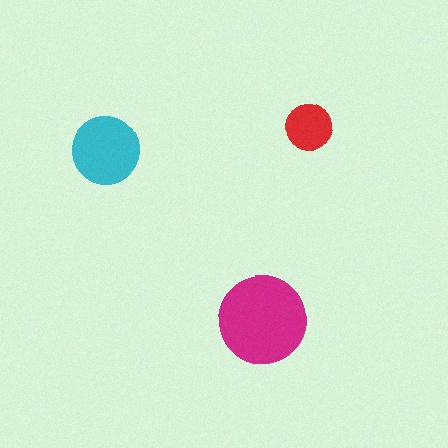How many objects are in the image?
There are 3 objects in the image.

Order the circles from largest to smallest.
the magenta one, the cyan one, the red one.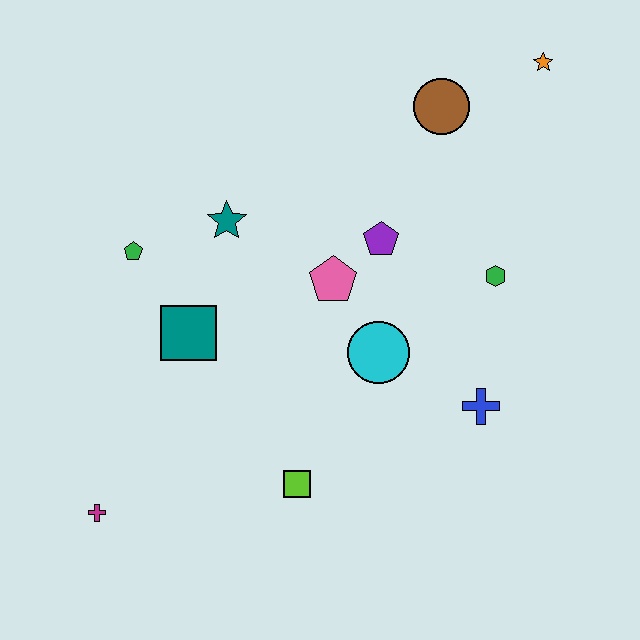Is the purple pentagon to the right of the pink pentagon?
Yes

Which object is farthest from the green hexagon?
The magenta cross is farthest from the green hexagon.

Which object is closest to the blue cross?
The cyan circle is closest to the blue cross.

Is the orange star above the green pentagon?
Yes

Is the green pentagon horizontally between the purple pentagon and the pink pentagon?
No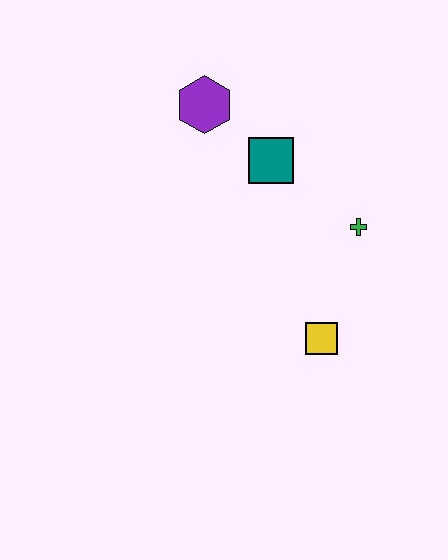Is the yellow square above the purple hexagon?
No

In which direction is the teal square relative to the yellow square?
The teal square is above the yellow square.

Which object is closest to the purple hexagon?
The teal square is closest to the purple hexagon.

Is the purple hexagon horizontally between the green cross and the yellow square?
No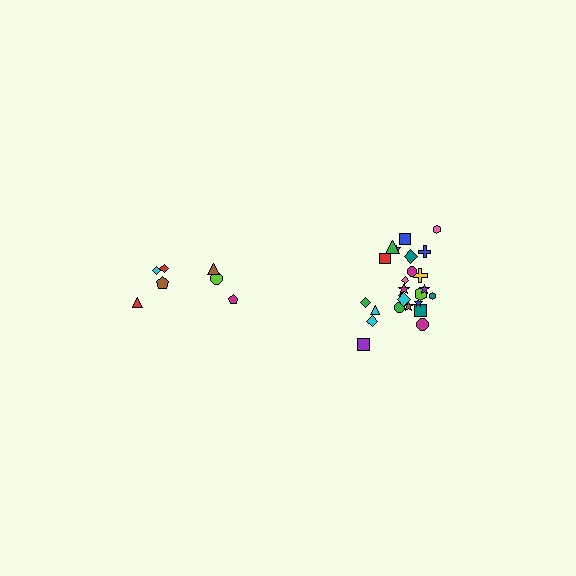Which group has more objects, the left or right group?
The right group.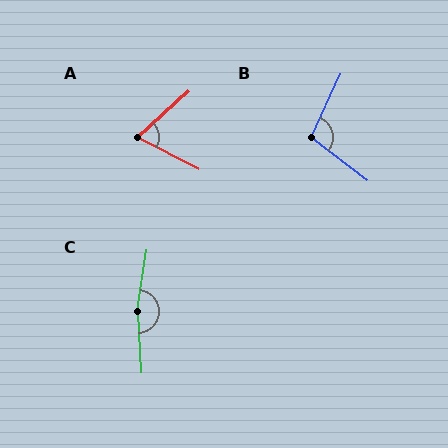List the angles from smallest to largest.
A (70°), B (103°), C (168°).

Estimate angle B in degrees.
Approximately 103 degrees.